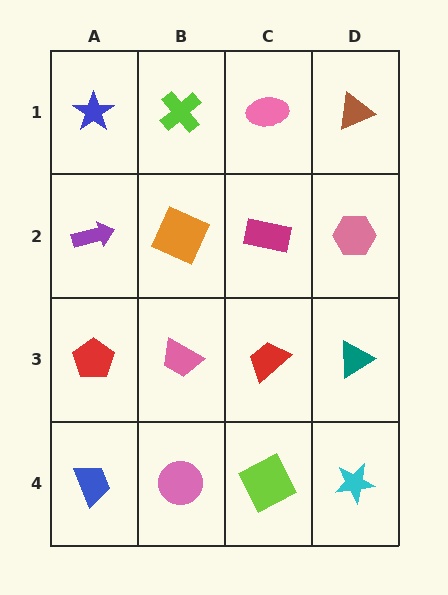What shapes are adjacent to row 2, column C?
A pink ellipse (row 1, column C), a red trapezoid (row 3, column C), an orange square (row 2, column B), a pink hexagon (row 2, column D).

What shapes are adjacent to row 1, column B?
An orange square (row 2, column B), a blue star (row 1, column A), a pink ellipse (row 1, column C).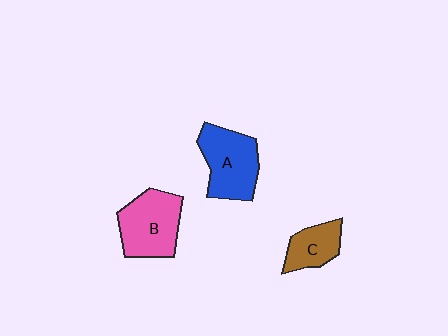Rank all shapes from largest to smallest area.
From largest to smallest: B (pink), A (blue), C (brown).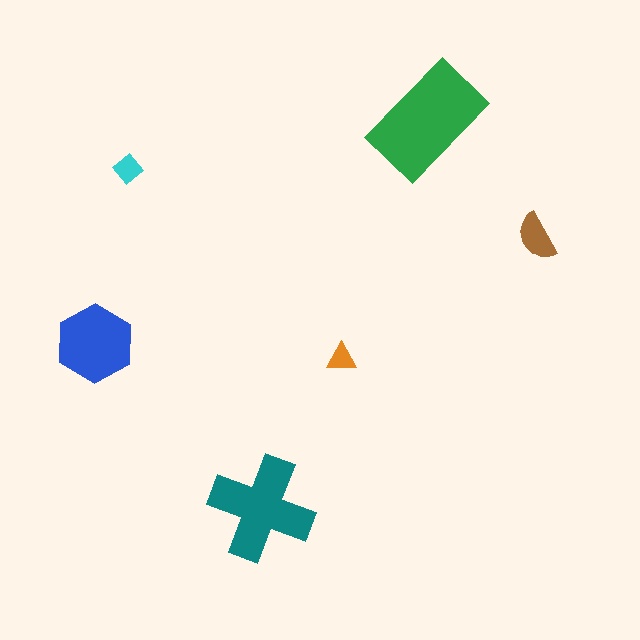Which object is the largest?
The green rectangle.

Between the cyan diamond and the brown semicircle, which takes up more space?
The brown semicircle.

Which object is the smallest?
The orange triangle.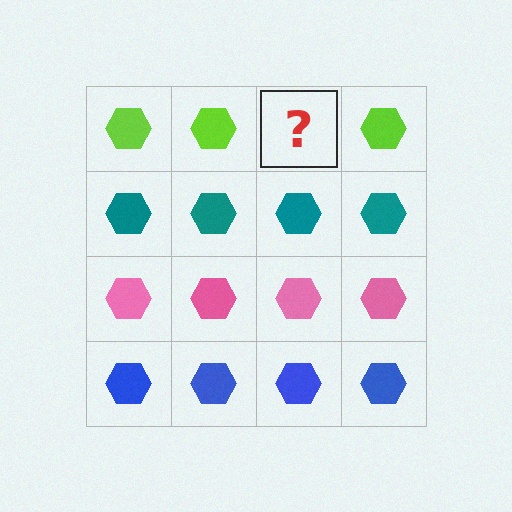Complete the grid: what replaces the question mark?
The question mark should be replaced with a lime hexagon.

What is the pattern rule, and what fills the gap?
The rule is that each row has a consistent color. The gap should be filled with a lime hexagon.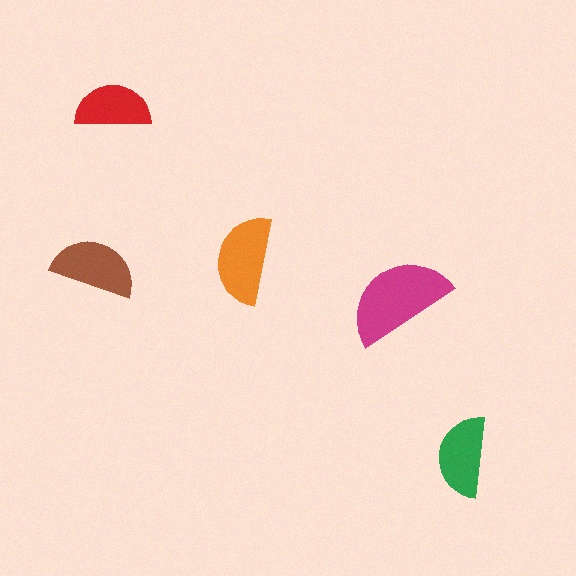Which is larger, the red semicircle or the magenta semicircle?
The magenta one.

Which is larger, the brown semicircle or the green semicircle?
The brown one.